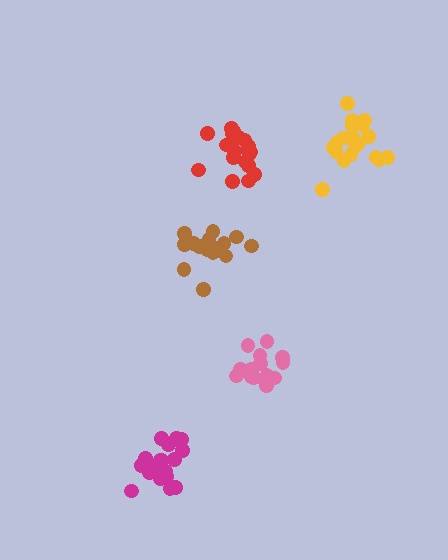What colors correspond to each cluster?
The clusters are colored: magenta, red, yellow, brown, pink.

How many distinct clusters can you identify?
There are 5 distinct clusters.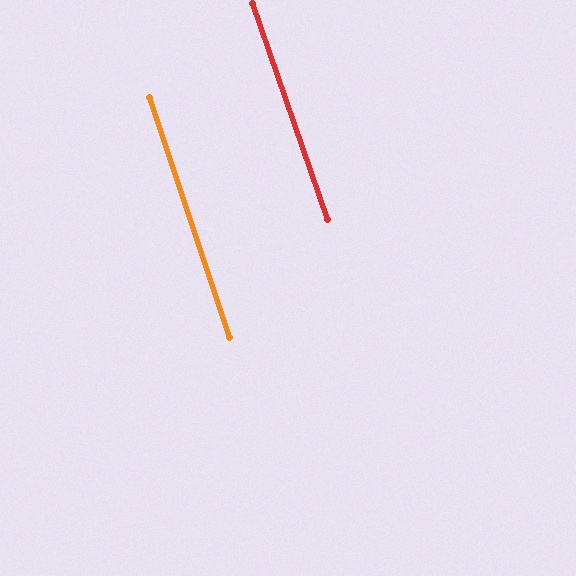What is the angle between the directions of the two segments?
Approximately 1 degree.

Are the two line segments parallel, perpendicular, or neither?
Parallel — their directions differ by only 0.6°.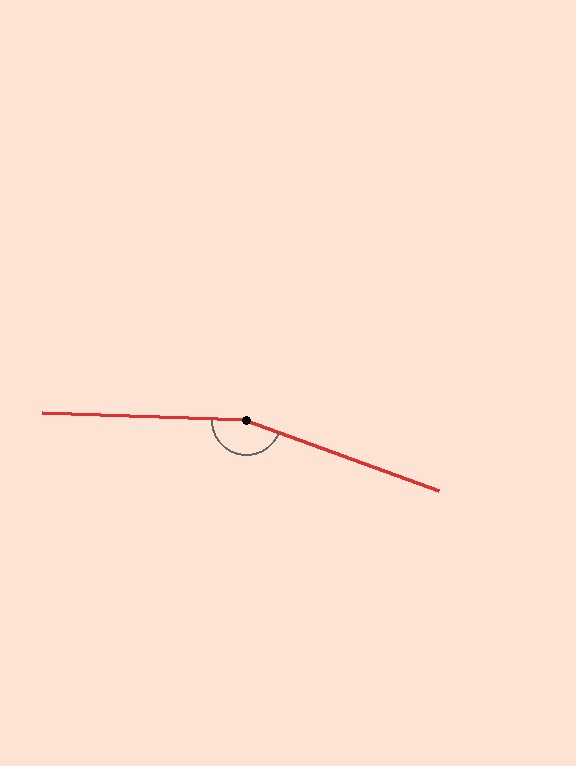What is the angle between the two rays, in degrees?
Approximately 162 degrees.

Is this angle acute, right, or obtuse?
It is obtuse.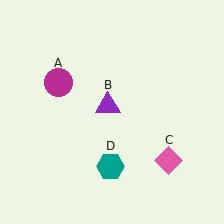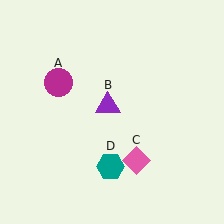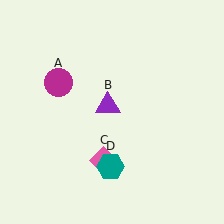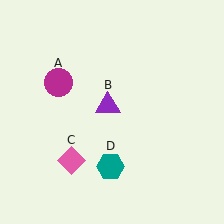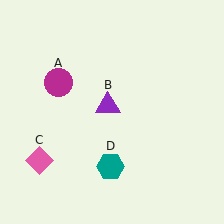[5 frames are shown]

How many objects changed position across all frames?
1 object changed position: pink diamond (object C).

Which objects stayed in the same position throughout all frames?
Magenta circle (object A) and purple triangle (object B) and teal hexagon (object D) remained stationary.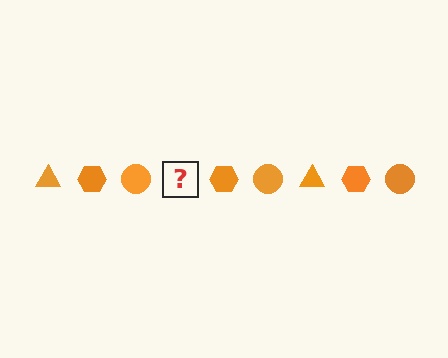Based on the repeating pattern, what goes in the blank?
The blank should be an orange triangle.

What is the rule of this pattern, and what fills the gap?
The rule is that the pattern cycles through triangle, hexagon, circle shapes in orange. The gap should be filled with an orange triangle.